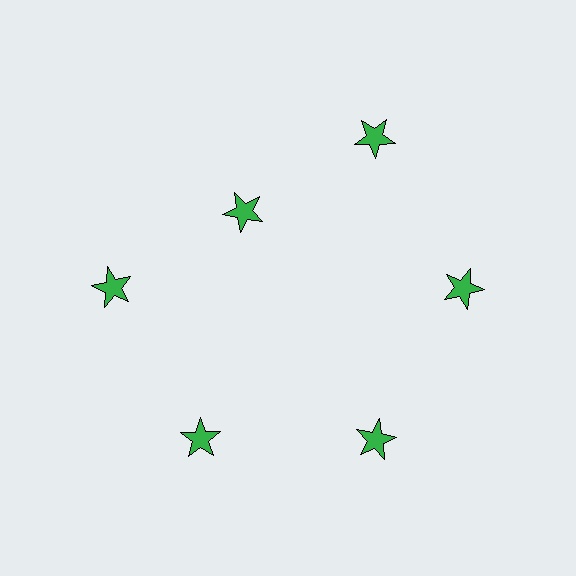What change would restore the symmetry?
The symmetry would be restored by moving it outward, back onto the ring so that all 6 stars sit at equal angles and equal distance from the center.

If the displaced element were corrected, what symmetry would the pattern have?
It would have 6-fold rotational symmetry — the pattern would map onto itself every 60 degrees.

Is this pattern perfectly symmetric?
No. The 6 green stars are arranged in a ring, but one element near the 11 o'clock position is pulled inward toward the center, breaking the 6-fold rotational symmetry.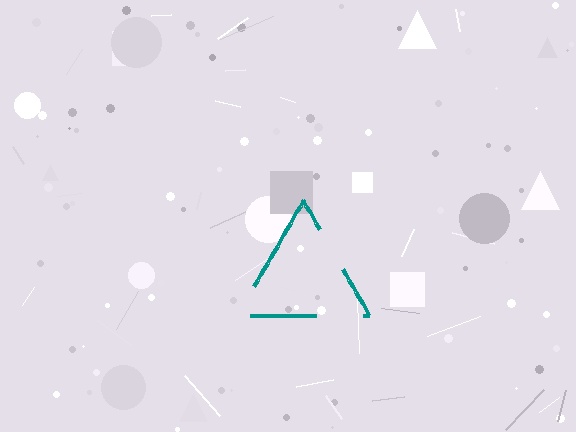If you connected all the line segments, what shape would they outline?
They would outline a triangle.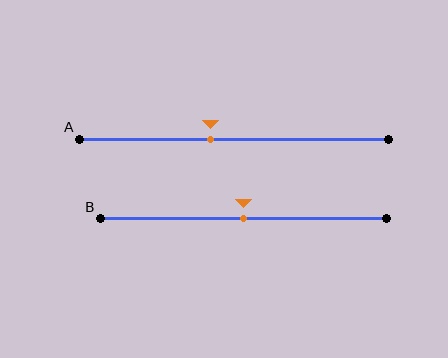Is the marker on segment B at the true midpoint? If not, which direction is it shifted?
Yes, the marker on segment B is at the true midpoint.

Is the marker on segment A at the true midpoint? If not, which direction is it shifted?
No, the marker on segment A is shifted to the left by about 8% of the segment length.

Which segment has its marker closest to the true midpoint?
Segment B has its marker closest to the true midpoint.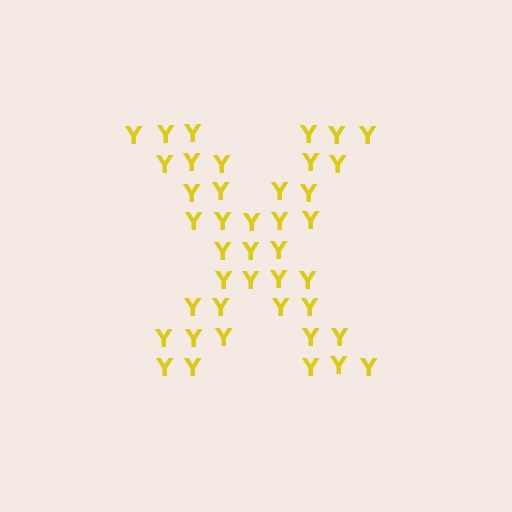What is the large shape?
The large shape is the letter X.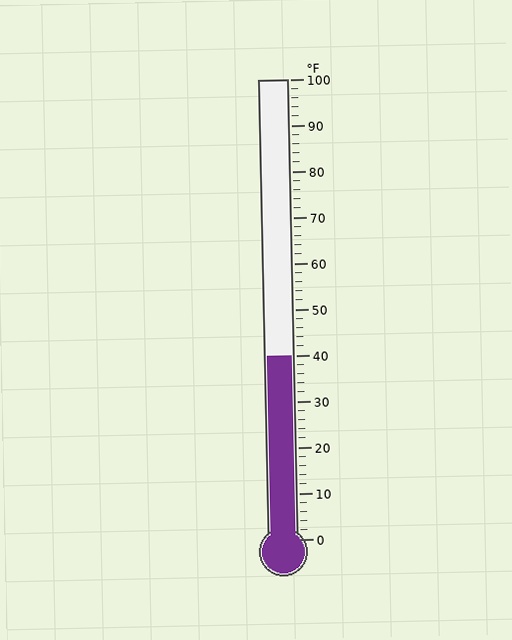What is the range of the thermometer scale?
The thermometer scale ranges from 0°F to 100°F.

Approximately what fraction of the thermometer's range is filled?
The thermometer is filled to approximately 40% of its range.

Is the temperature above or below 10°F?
The temperature is above 10°F.